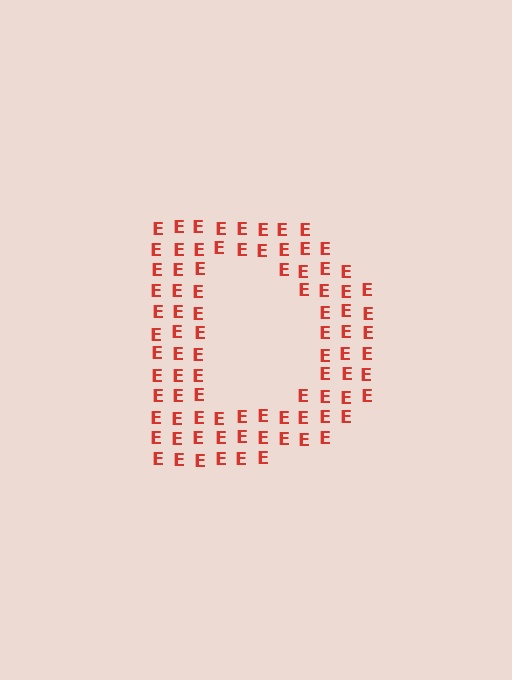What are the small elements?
The small elements are letter E's.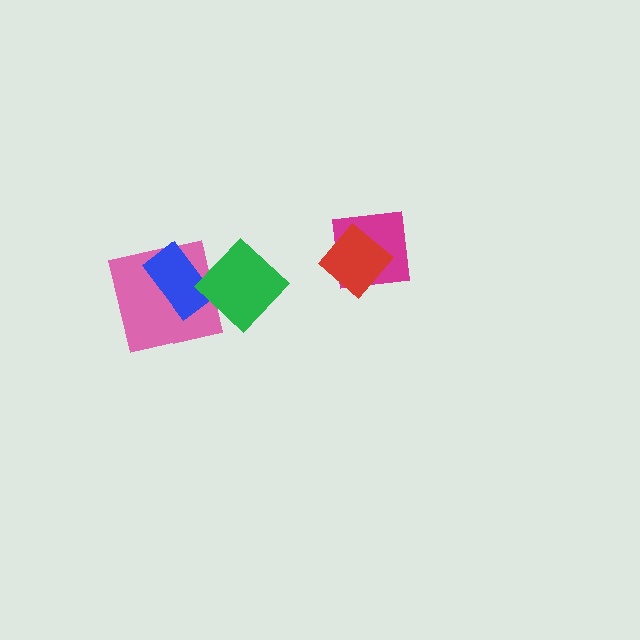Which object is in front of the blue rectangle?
The green diamond is in front of the blue rectangle.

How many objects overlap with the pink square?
2 objects overlap with the pink square.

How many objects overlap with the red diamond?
1 object overlaps with the red diamond.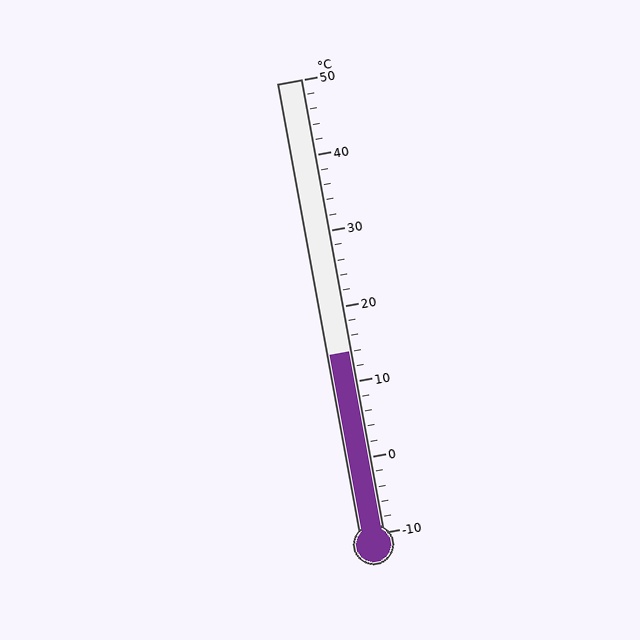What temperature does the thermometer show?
The thermometer shows approximately 14°C.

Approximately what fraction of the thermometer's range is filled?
The thermometer is filled to approximately 40% of its range.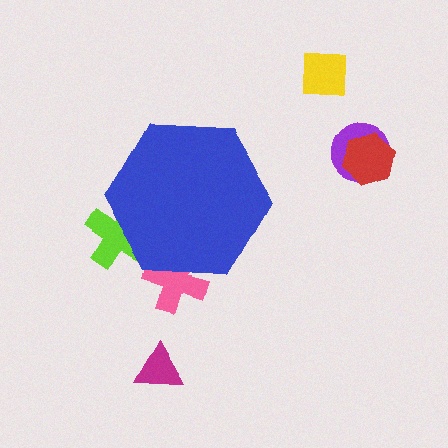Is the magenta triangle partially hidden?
No, the magenta triangle is fully visible.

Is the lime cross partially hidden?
Yes, the lime cross is partially hidden behind the blue hexagon.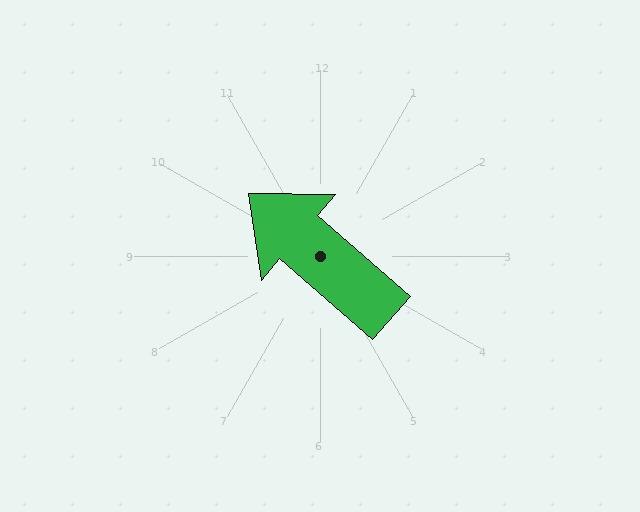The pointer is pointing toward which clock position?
Roughly 10 o'clock.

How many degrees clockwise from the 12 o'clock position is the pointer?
Approximately 311 degrees.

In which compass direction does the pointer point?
Northwest.